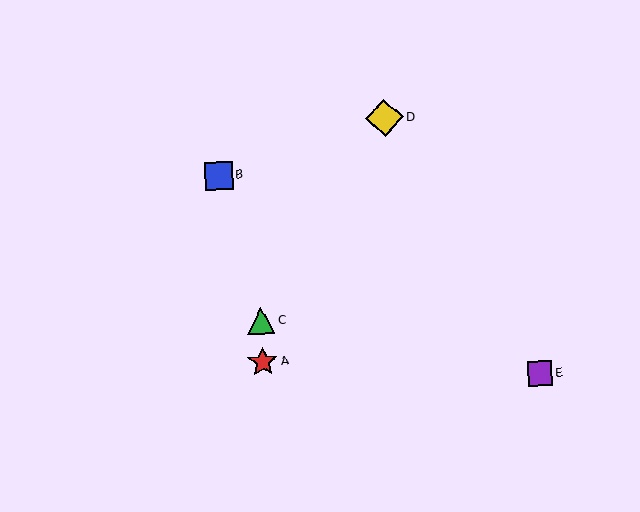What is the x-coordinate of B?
Object B is at x≈219.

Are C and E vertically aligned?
No, C is at x≈261 and E is at x≈540.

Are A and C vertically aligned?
Yes, both are at x≈263.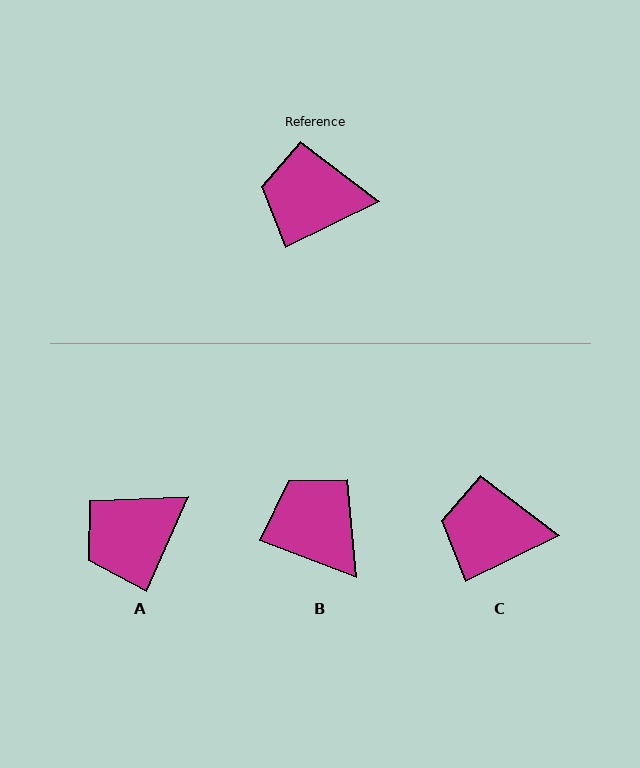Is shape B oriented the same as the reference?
No, it is off by about 48 degrees.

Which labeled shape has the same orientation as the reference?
C.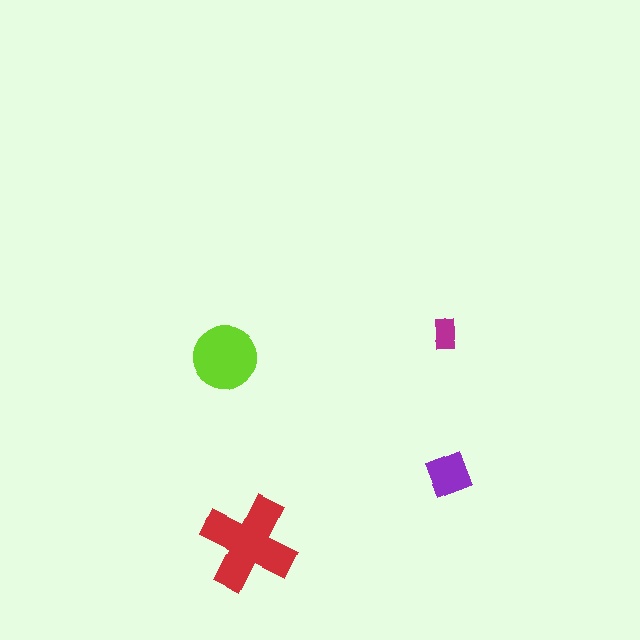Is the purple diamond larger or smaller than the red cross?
Smaller.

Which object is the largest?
The red cross.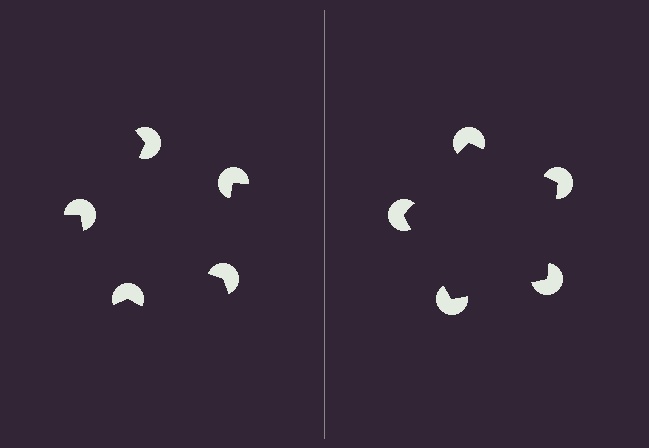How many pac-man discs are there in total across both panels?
10 — 5 on each side.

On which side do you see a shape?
An illusory pentagon appears on the right side. On the left side the wedge cuts are rotated, so no coherent shape forms.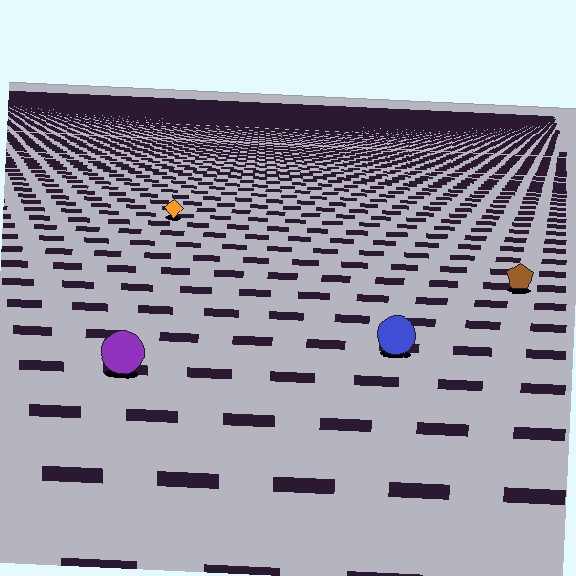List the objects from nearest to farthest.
From nearest to farthest: the purple circle, the blue circle, the brown pentagon, the orange diamond.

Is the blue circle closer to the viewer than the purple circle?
No. The purple circle is closer — you can tell from the texture gradient: the ground texture is coarser near it.